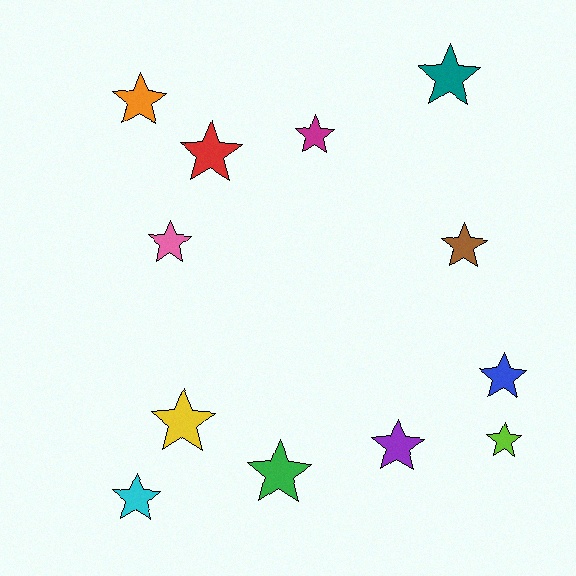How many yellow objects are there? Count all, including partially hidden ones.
There is 1 yellow object.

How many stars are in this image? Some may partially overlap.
There are 12 stars.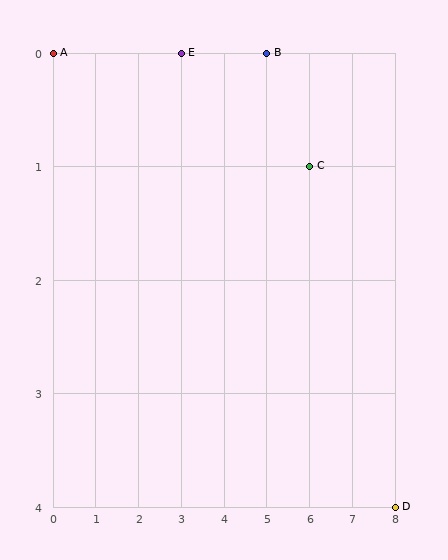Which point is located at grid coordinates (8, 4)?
Point D is at (8, 4).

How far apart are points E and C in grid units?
Points E and C are 3 columns and 1 row apart (about 3.2 grid units diagonally).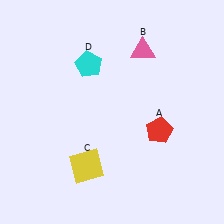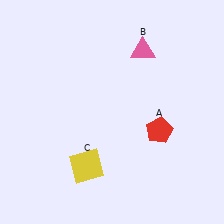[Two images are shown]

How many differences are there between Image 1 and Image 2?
There is 1 difference between the two images.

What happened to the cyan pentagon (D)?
The cyan pentagon (D) was removed in Image 2. It was in the top-left area of Image 1.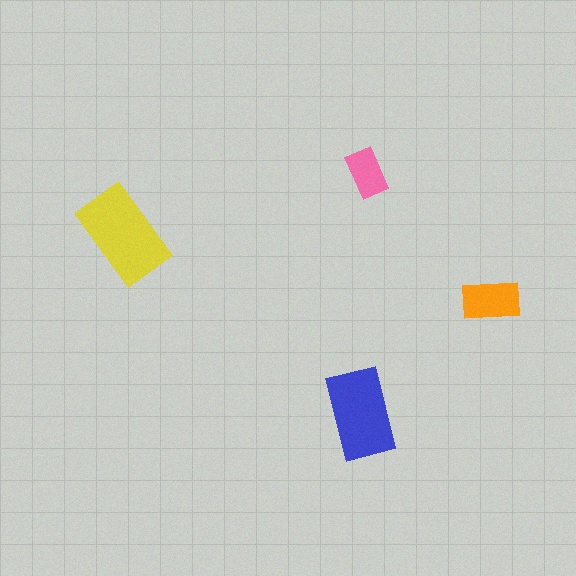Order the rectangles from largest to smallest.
the yellow one, the blue one, the orange one, the pink one.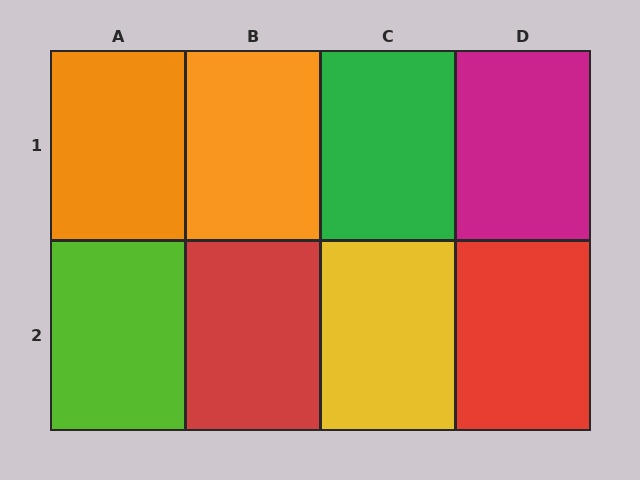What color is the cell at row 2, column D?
Red.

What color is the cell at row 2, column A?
Lime.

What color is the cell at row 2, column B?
Red.